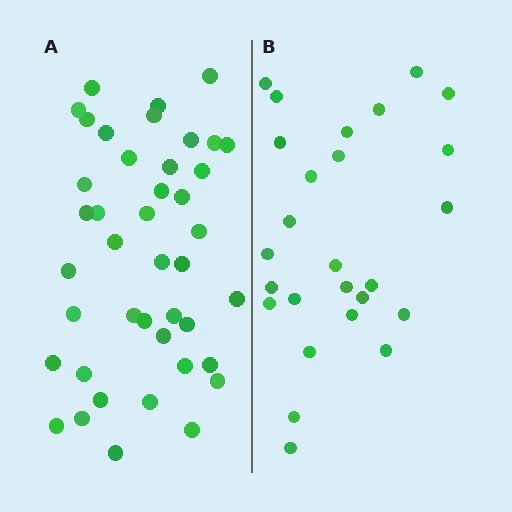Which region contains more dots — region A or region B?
Region A (the left region) has more dots.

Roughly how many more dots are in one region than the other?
Region A has approximately 15 more dots than region B.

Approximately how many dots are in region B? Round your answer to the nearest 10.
About 30 dots. (The exact count is 26, which rounds to 30.)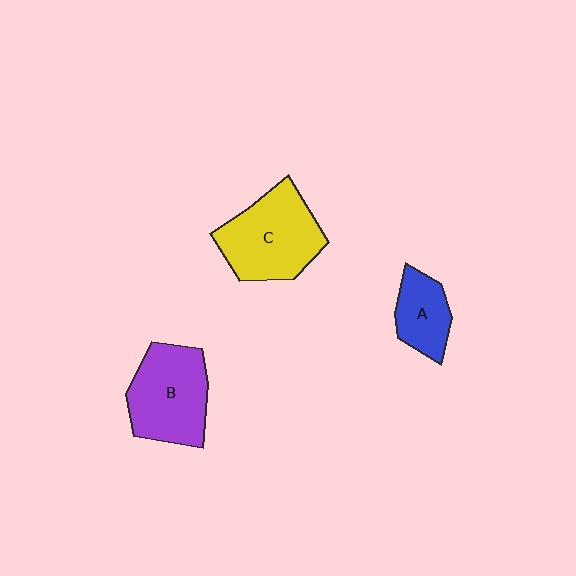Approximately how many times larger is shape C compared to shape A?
Approximately 1.9 times.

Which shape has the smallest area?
Shape A (blue).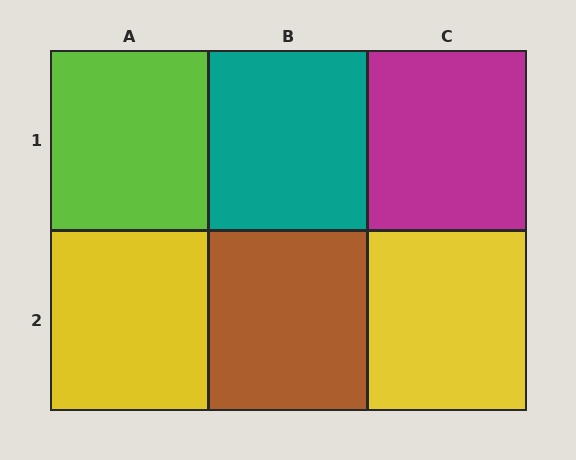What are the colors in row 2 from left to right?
Yellow, brown, yellow.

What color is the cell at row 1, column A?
Lime.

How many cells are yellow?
2 cells are yellow.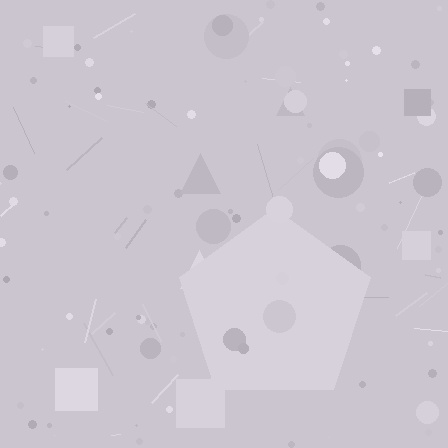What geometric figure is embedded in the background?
A pentagon is embedded in the background.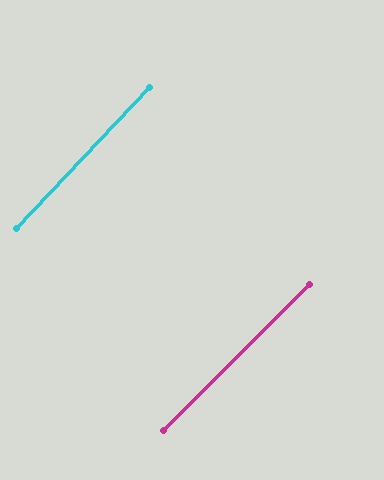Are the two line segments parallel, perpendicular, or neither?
Parallel — their directions differ by only 1.1°.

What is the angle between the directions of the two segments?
Approximately 1 degree.